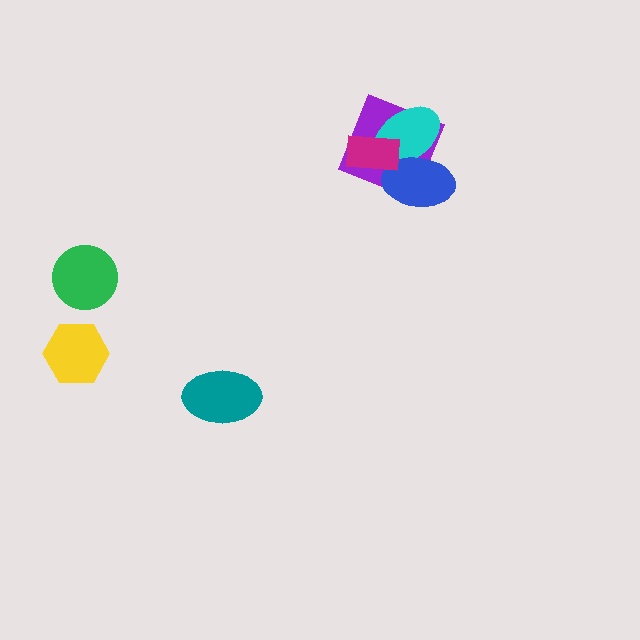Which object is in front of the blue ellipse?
The magenta rectangle is in front of the blue ellipse.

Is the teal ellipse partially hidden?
No, no other shape covers it.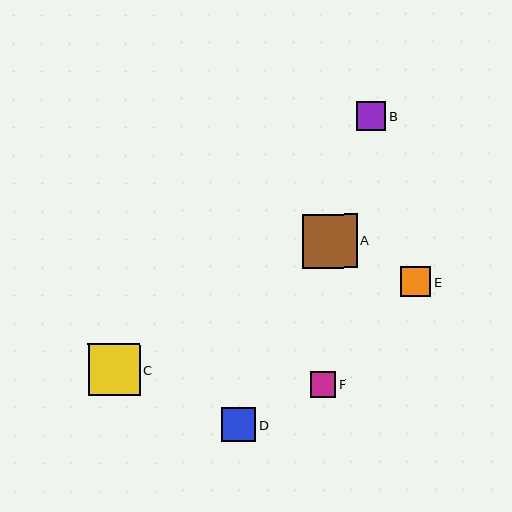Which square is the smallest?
Square F is the smallest with a size of approximately 26 pixels.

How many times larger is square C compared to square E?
Square C is approximately 1.7 times the size of square E.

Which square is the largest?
Square A is the largest with a size of approximately 55 pixels.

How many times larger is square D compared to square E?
Square D is approximately 1.1 times the size of square E.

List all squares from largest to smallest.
From largest to smallest: A, C, D, E, B, F.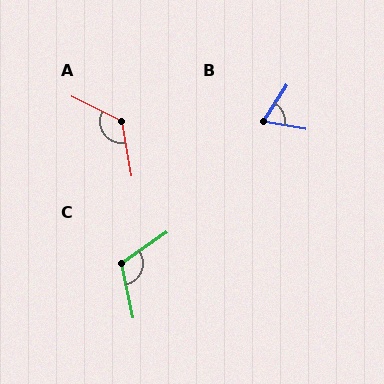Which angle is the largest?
A, at approximately 126 degrees.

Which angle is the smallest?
B, at approximately 67 degrees.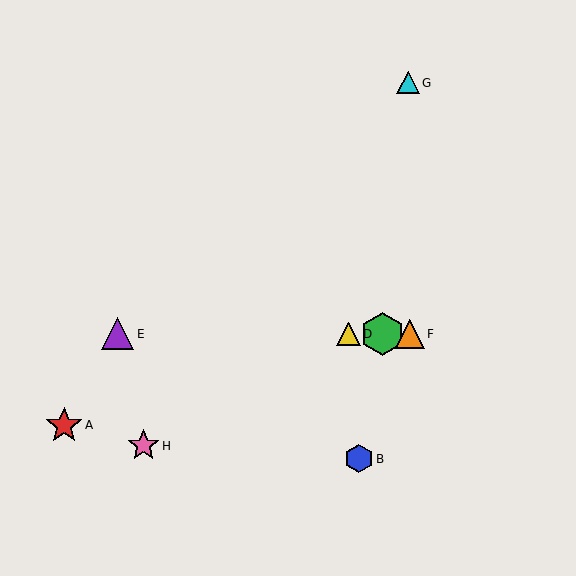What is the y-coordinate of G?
Object G is at y≈83.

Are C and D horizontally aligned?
Yes, both are at y≈334.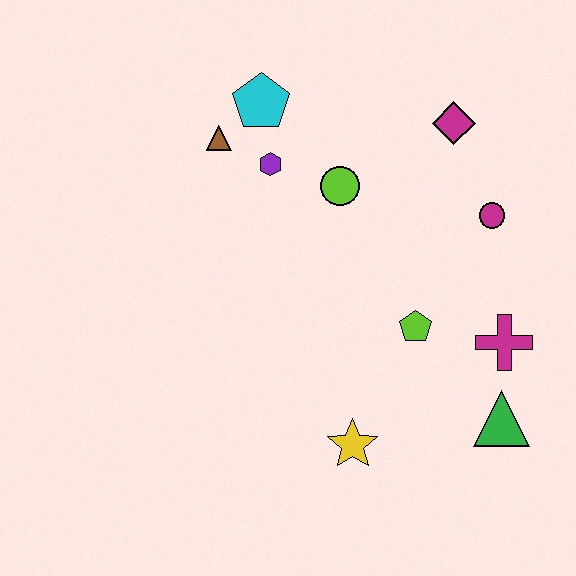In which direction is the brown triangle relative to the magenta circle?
The brown triangle is to the left of the magenta circle.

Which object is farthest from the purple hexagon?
The green triangle is farthest from the purple hexagon.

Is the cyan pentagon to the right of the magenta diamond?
No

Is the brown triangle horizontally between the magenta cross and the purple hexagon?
No